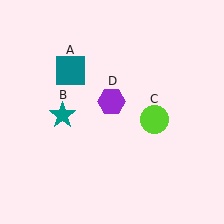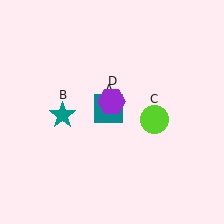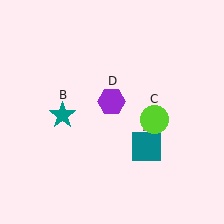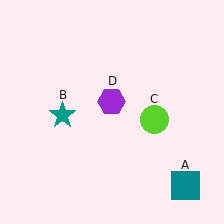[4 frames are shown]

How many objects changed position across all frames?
1 object changed position: teal square (object A).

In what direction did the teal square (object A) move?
The teal square (object A) moved down and to the right.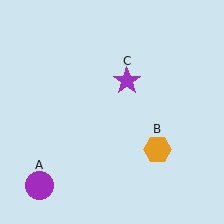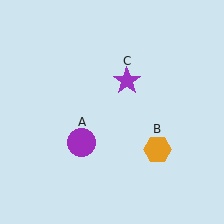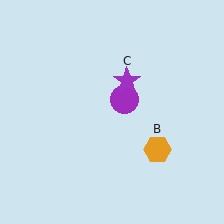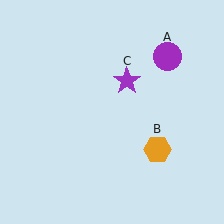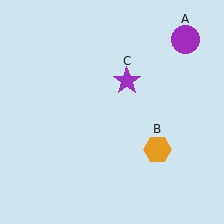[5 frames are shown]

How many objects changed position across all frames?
1 object changed position: purple circle (object A).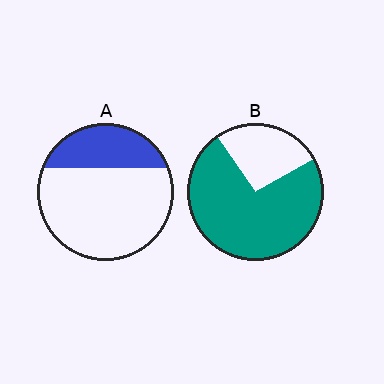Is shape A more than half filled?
No.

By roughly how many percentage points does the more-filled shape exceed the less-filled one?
By roughly 45 percentage points (B over A).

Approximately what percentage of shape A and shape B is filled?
A is approximately 30% and B is approximately 75%.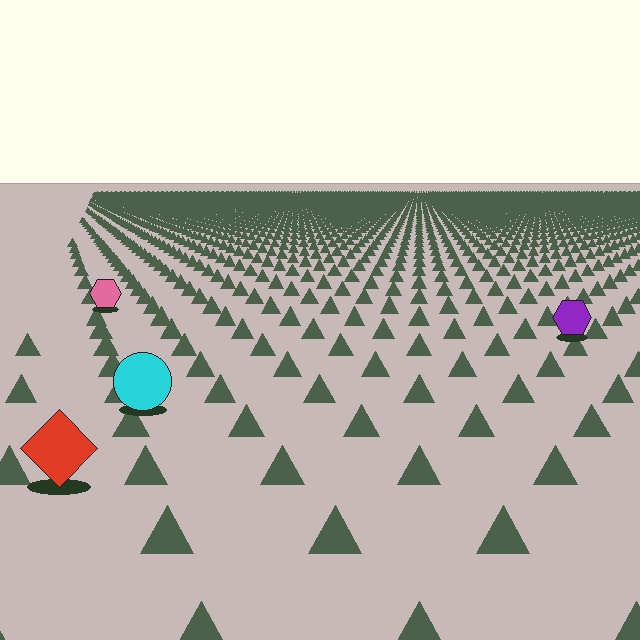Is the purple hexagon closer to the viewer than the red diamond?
No. The red diamond is closer — you can tell from the texture gradient: the ground texture is coarser near it.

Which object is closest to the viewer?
The red diamond is closest. The texture marks near it are larger and more spread out.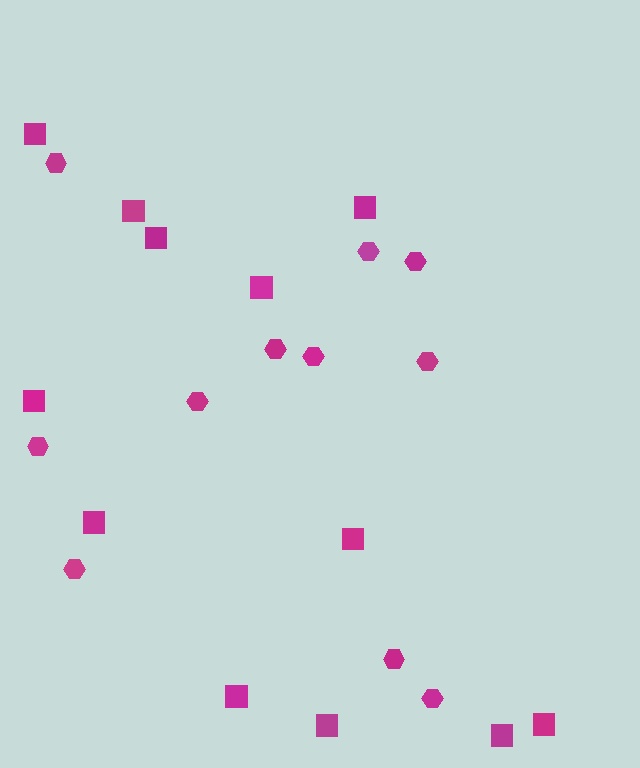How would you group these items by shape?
There are 2 groups: one group of hexagons (11) and one group of squares (12).